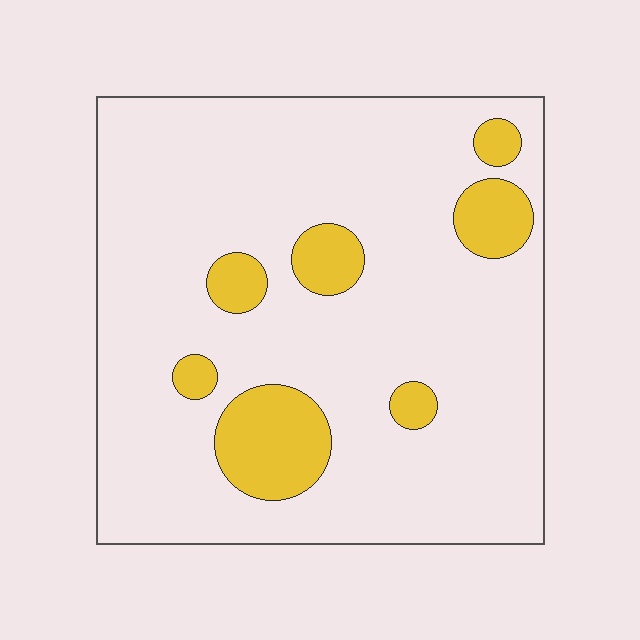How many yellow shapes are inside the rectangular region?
7.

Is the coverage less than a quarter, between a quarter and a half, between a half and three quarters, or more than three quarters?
Less than a quarter.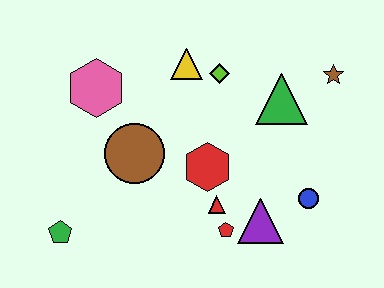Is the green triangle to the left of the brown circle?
No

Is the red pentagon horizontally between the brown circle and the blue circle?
Yes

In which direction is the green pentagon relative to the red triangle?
The green pentagon is to the left of the red triangle.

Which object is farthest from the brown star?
The green pentagon is farthest from the brown star.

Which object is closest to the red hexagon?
The red triangle is closest to the red hexagon.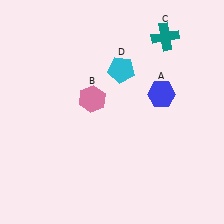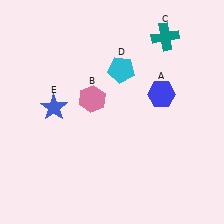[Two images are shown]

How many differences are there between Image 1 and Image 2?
There is 1 difference between the two images.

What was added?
A blue star (E) was added in Image 2.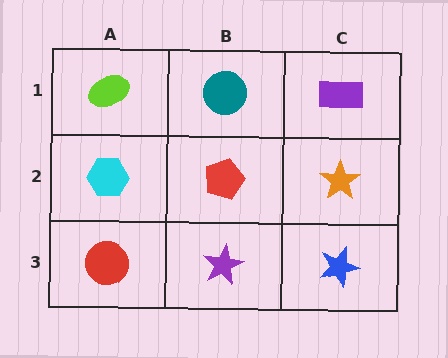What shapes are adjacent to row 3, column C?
An orange star (row 2, column C), a purple star (row 3, column B).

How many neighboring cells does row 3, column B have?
3.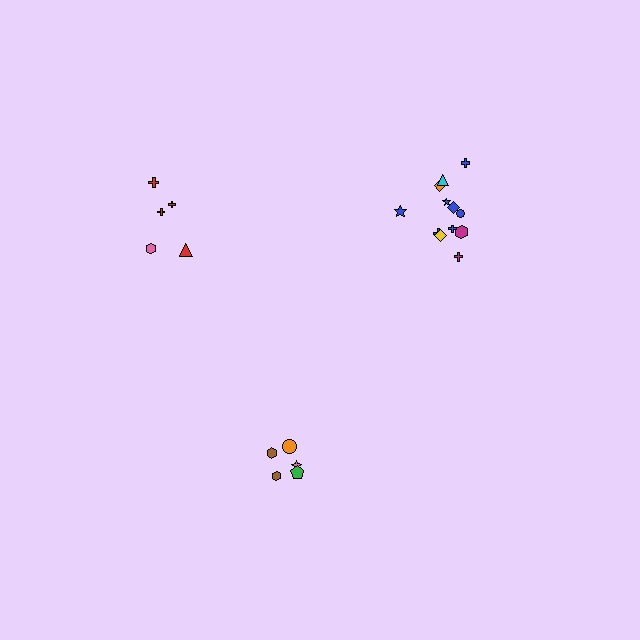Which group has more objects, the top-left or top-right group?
The top-right group.